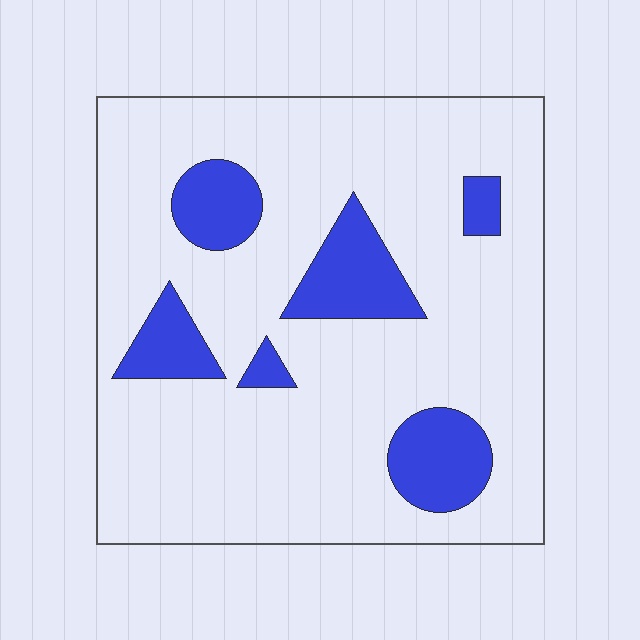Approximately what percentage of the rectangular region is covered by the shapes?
Approximately 15%.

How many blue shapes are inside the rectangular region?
6.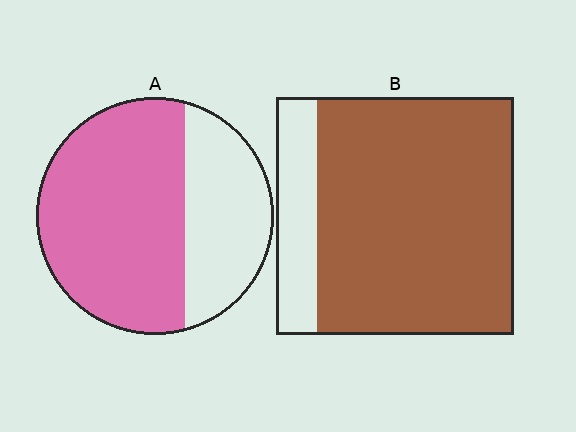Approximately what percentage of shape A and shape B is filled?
A is approximately 65% and B is approximately 85%.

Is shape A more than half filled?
Yes.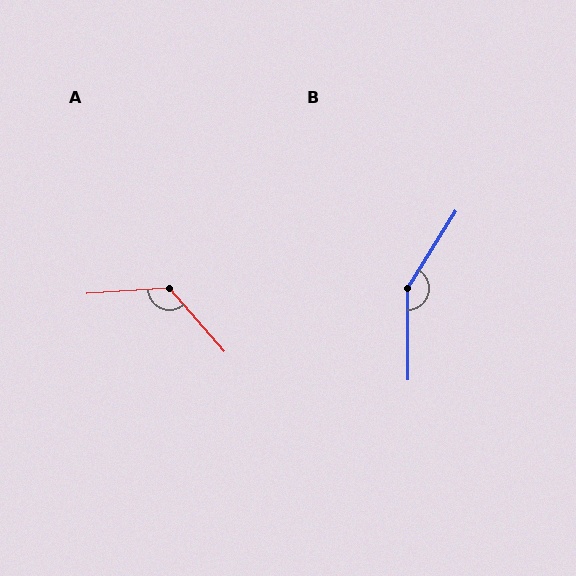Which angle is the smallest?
A, at approximately 127 degrees.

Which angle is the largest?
B, at approximately 148 degrees.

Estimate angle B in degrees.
Approximately 148 degrees.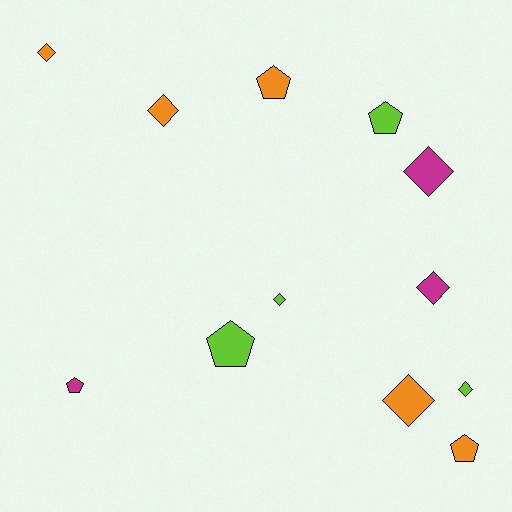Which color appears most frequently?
Orange, with 5 objects.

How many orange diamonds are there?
There are 3 orange diamonds.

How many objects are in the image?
There are 12 objects.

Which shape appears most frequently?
Diamond, with 7 objects.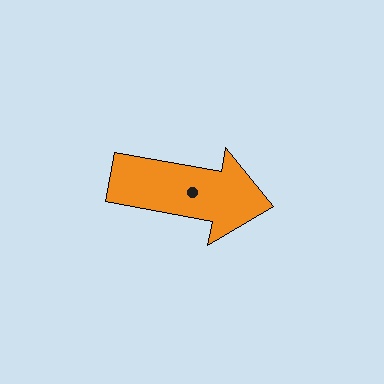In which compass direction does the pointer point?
East.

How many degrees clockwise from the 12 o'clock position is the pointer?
Approximately 100 degrees.